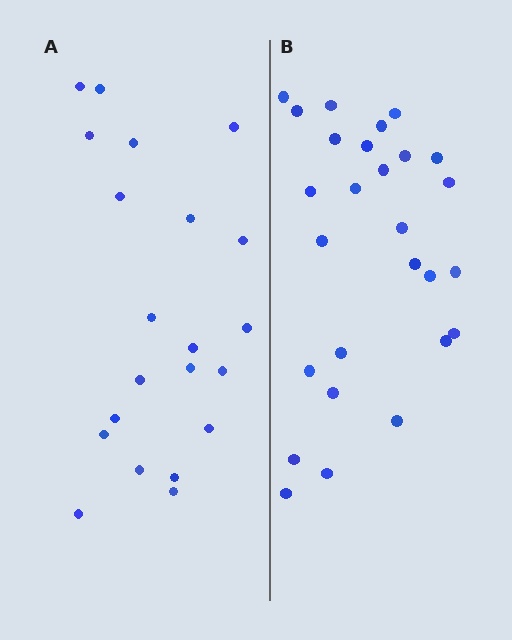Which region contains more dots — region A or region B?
Region B (the right region) has more dots.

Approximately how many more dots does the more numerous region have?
Region B has about 6 more dots than region A.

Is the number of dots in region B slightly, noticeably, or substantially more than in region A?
Region B has noticeably more, but not dramatically so. The ratio is roughly 1.3 to 1.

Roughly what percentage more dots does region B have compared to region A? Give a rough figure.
About 30% more.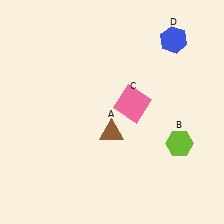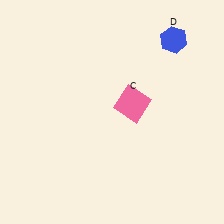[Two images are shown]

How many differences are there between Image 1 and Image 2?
There are 2 differences between the two images.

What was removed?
The brown triangle (A), the lime hexagon (B) were removed in Image 2.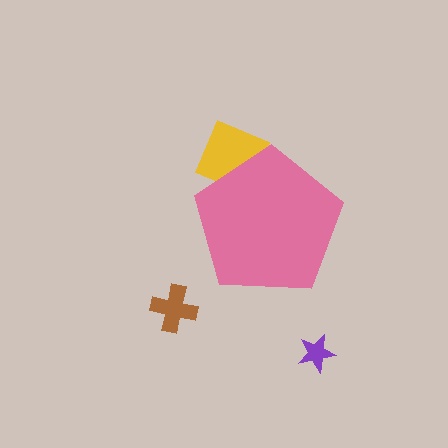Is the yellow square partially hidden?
Yes, the yellow square is partially hidden behind the pink pentagon.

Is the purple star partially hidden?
No, the purple star is fully visible.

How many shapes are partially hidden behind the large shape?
1 shape is partially hidden.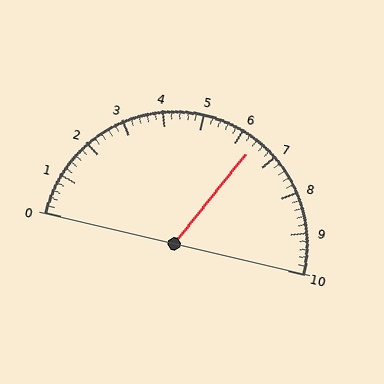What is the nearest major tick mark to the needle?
The nearest major tick mark is 6.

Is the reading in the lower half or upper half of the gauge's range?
The reading is in the upper half of the range (0 to 10).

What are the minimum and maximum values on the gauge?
The gauge ranges from 0 to 10.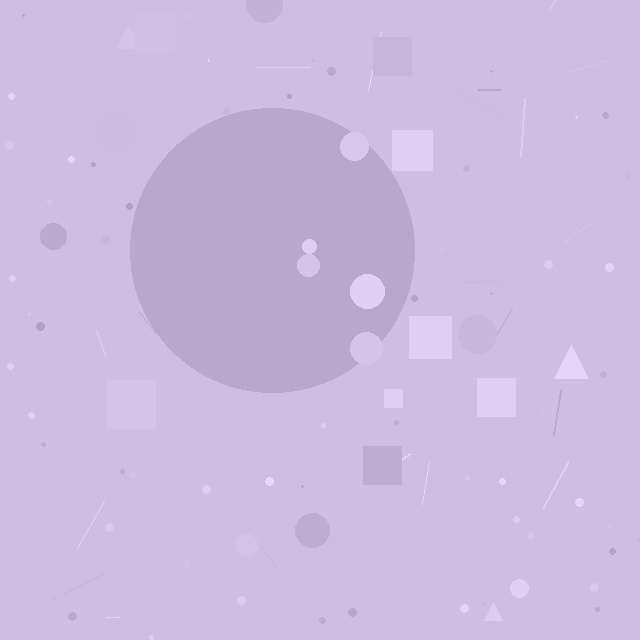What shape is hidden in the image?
A circle is hidden in the image.